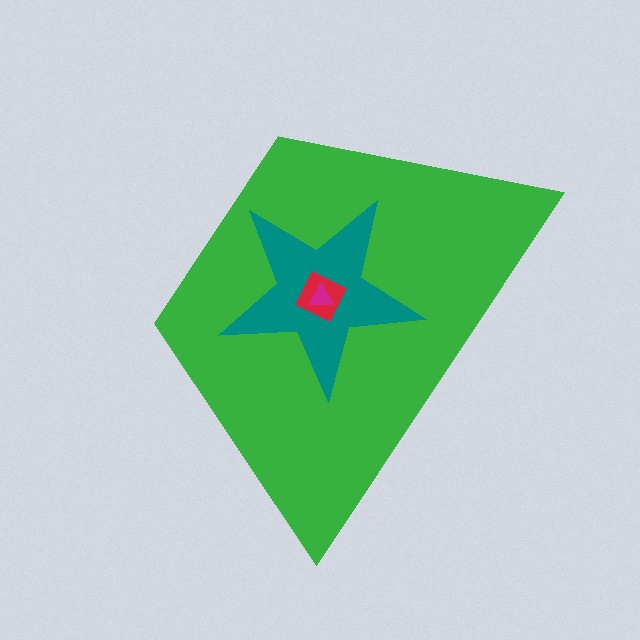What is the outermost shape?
The green trapezoid.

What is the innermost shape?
The magenta triangle.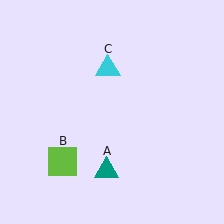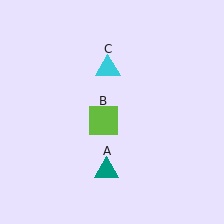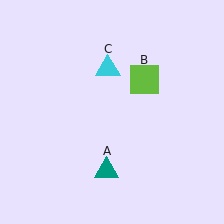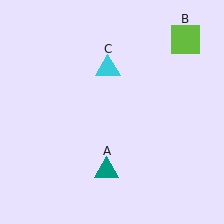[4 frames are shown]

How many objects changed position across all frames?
1 object changed position: lime square (object B).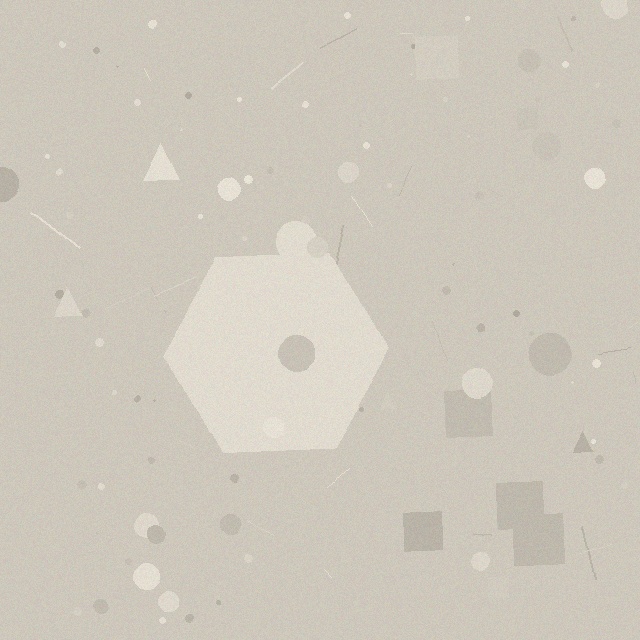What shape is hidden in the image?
A hexagon is hidden in the image.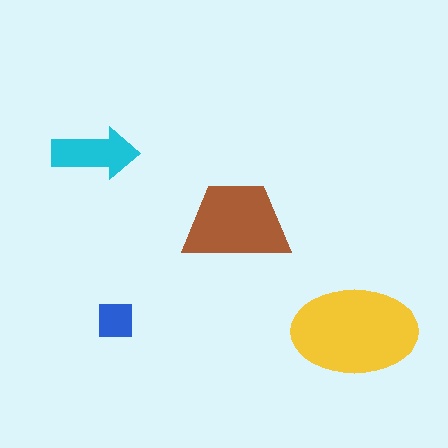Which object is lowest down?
The yellow ellipse is bottommost.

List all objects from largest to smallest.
The yellow ellipse, the brown trapezoid, the cyan arrow, the blue square.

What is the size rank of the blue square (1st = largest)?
4th.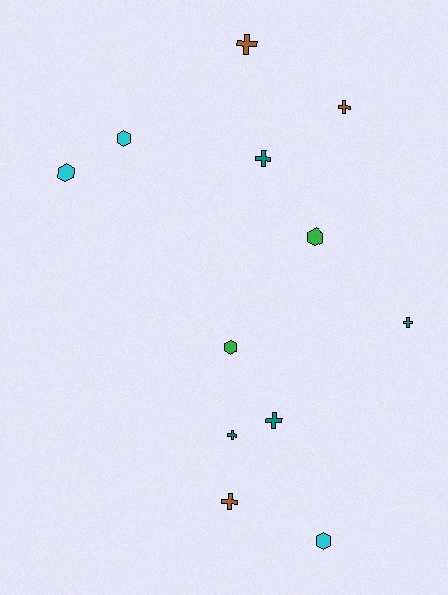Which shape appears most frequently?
Cross, with 7 objects.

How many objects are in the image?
There are 12 objects.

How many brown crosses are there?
There are 3 brown crosses.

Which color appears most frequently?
Teal, with 4 objects.